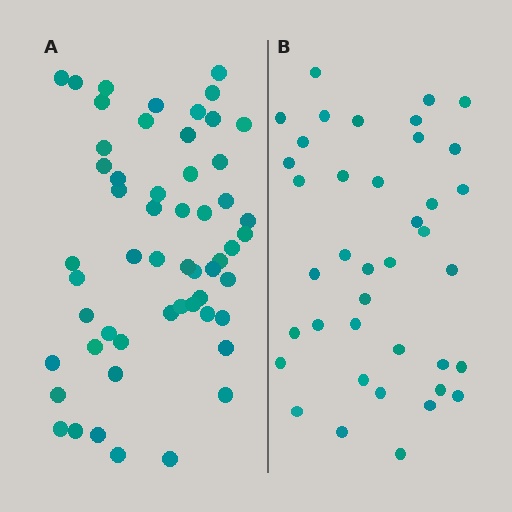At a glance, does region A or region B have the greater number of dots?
Region A (the left region) has more dots.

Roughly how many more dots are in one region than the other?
Region A has approximately 15 more dots than region B.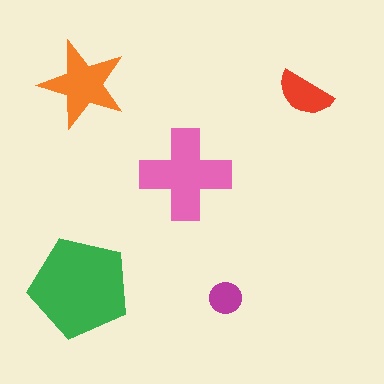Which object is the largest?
The green pentagon.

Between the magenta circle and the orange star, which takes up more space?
The orange star.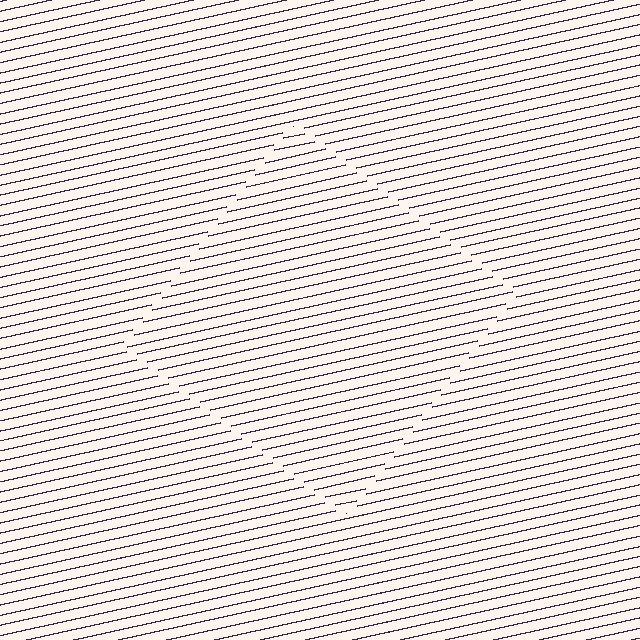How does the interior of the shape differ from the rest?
The interior of the shape contains the same grating, shifted by half a period — the contour is defined by the phase discontinuity where line-ends from the inner and outer gratings abut.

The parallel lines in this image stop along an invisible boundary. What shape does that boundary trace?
An illusory square. The interior of the shape contains the same grating, shifted by half a period — the contour is defined by the phase discontinuity where line-ends from the inner and outer gratings abut.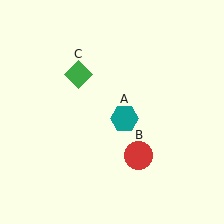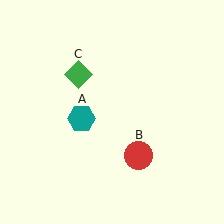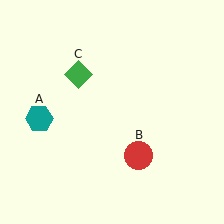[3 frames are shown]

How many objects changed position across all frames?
1 object changed position: teal hexagon (object A).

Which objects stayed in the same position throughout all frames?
Red circle (object B) and green diamond (object C) remained stationary.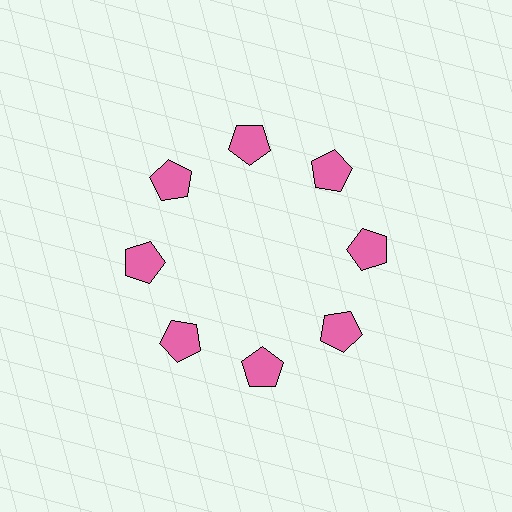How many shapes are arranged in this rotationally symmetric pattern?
There are 8 shapes, arranged in 8 groups of 1.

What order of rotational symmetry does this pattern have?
This pattern has 8-fold rotational symmetry.